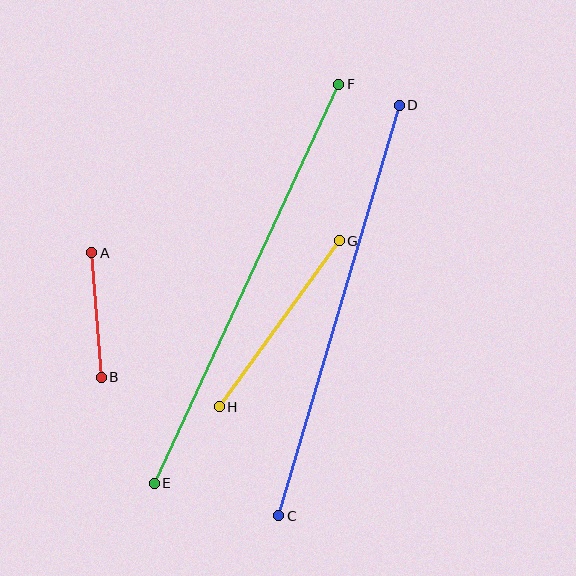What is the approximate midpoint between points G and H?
The midpoint is at approximately (279, 324) pixels.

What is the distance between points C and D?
The distance is approximately 428 pixels.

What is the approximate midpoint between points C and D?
The midpoint is at approximately (339, 310) pixels.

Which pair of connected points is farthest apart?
Points E and F are farthest apart.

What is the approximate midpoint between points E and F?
The midpoint is at approximately (247, 284) pixels.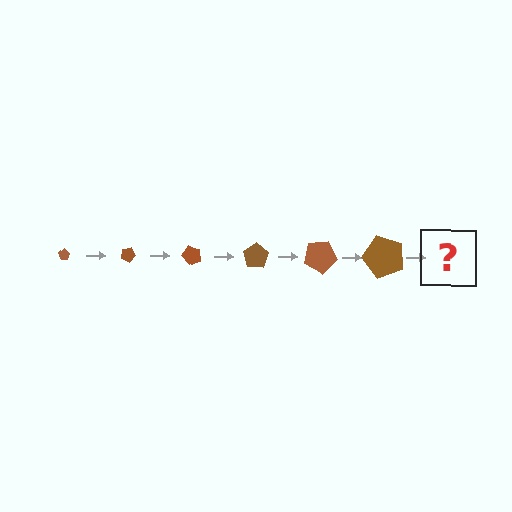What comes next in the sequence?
The next element should be a pentagon, larger than the previous one and rotated 150 degrees from the start.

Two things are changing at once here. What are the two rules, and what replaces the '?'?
The two rules are that the pentagon grows larger each step and it rotates 25 degrees each step. The '?' should be a pentagon, larger than the previous one and rotated 150 degrees from the start.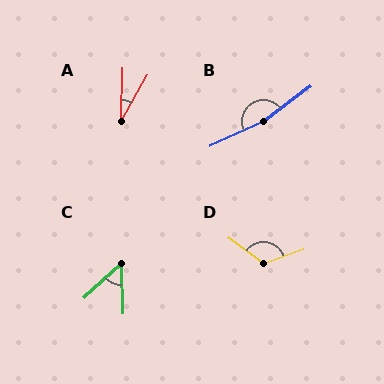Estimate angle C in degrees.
Approximately 49 degrees.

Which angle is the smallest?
A, at approximately 28 degrees.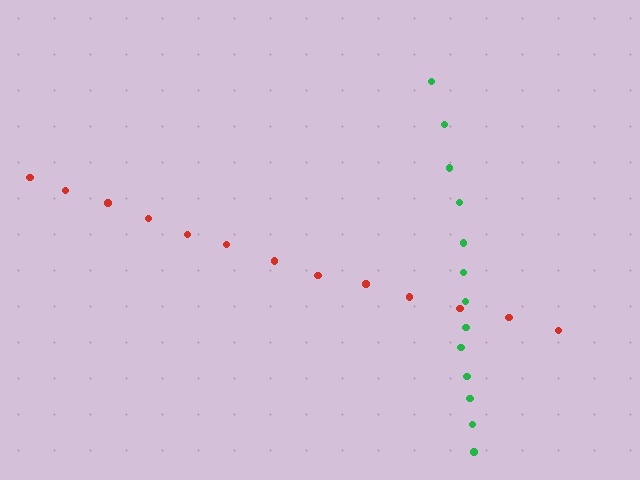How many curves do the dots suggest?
There are 2 distinct paths.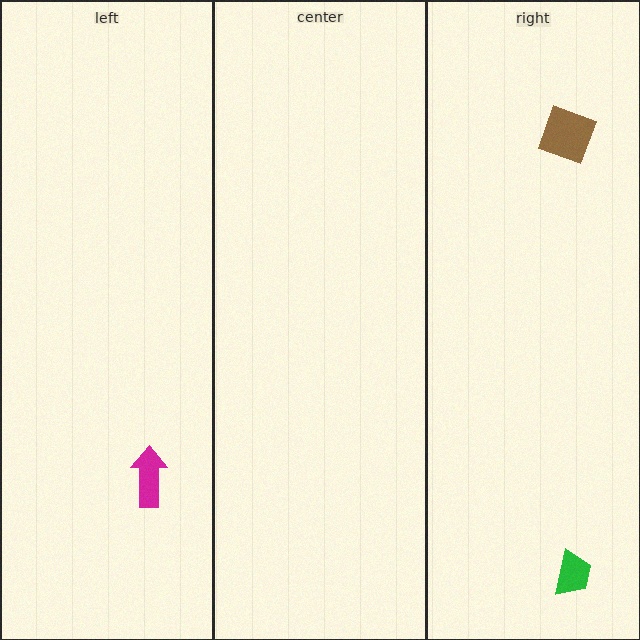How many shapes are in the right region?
2.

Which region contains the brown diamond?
The right region.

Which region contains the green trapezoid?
The right region.